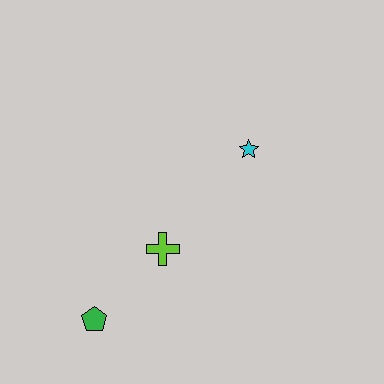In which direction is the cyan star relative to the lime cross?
The cyan star is above the lime cross.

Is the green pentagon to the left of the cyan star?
Yes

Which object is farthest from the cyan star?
The green pentagon is farthest from the cyan star.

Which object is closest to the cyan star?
The lime cross is closest to the cyan star.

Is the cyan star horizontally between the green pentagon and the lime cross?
No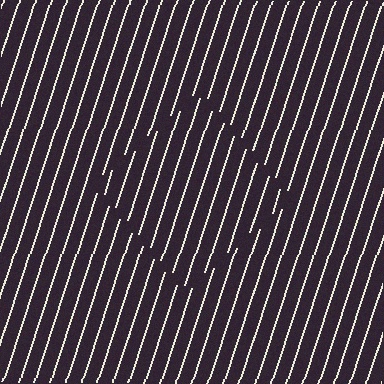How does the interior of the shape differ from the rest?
The interior of the shape contains the same grating, shifted by half a period — the contour is defined by the phase discontinuity where line-ends from the inner and outer gratings abut.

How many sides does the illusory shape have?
4 sides — the line-ends trace a square.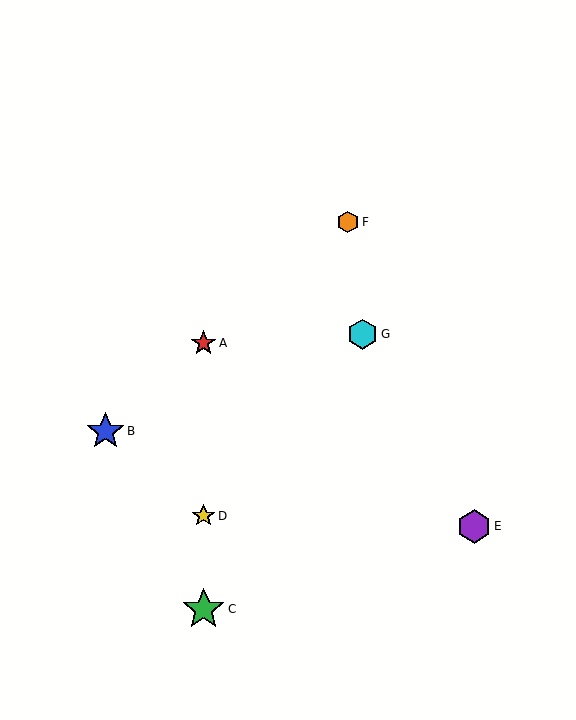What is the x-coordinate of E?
Object E is at x≈474.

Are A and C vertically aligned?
Yes, both are at x≈204.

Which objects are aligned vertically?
Objects A, C, D are aligned vertically.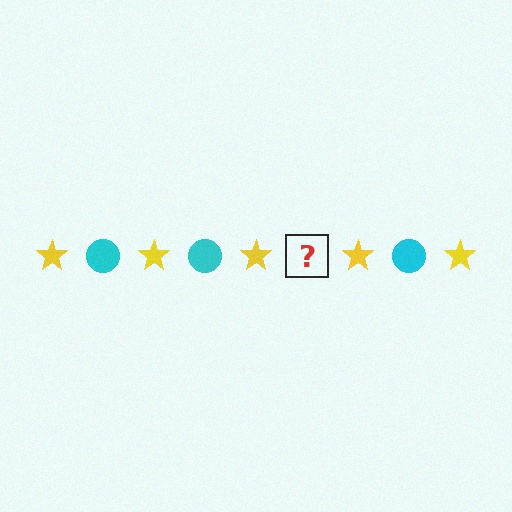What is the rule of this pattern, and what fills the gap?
The rule is that the pattern alternates between yellow star and cyan circle. The gap should be filled with a cyan circle.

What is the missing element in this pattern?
The missing element is a cyan circle.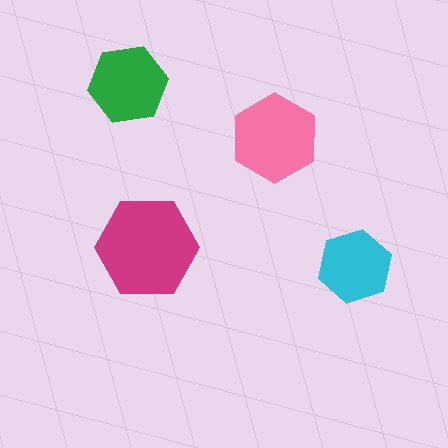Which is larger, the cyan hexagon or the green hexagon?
The green one.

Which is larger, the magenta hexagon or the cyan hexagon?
The magenta one.